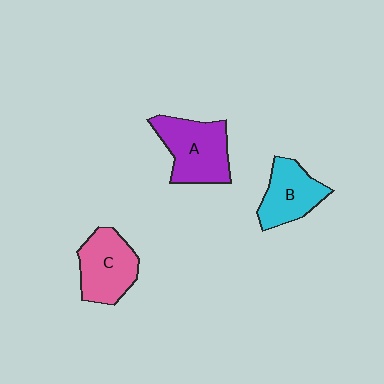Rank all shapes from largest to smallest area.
From largest to smallest: A (purple), C (pink), B (cyan).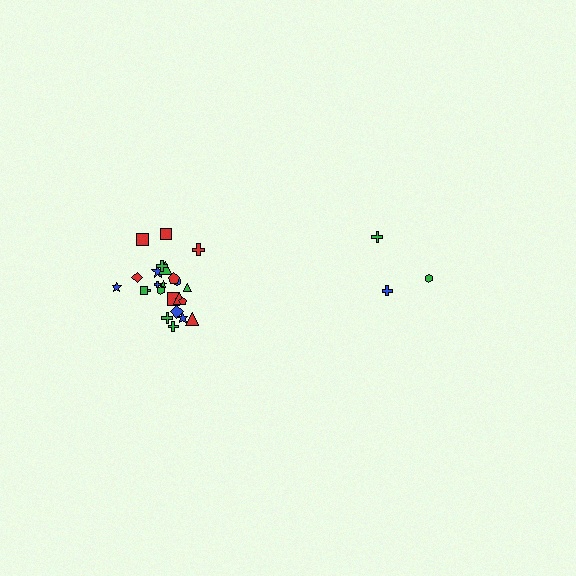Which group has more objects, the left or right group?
The left group.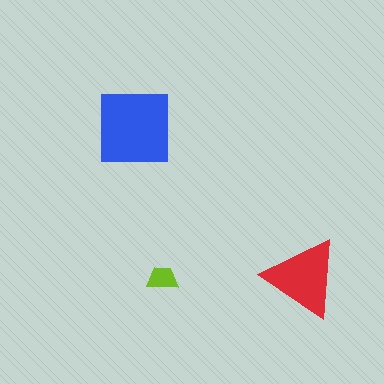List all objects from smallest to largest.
The lime trapezoid, the red triangle, the blue square.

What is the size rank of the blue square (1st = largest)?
1st.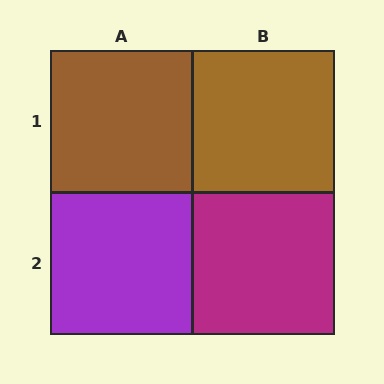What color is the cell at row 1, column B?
Brown.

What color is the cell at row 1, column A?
Brown.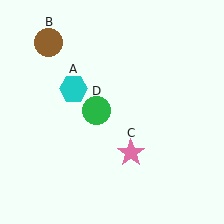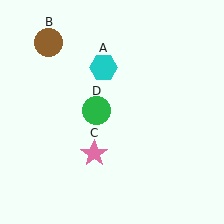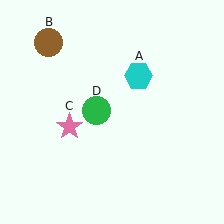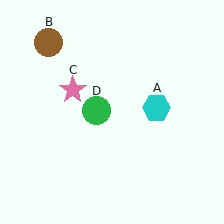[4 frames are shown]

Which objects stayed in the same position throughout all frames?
Brown circle (object B) and green circle (object D) remained stationary.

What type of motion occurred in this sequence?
The cyan hexagon (object A), pink star (object C) rotated clockwise around the center of the scene.